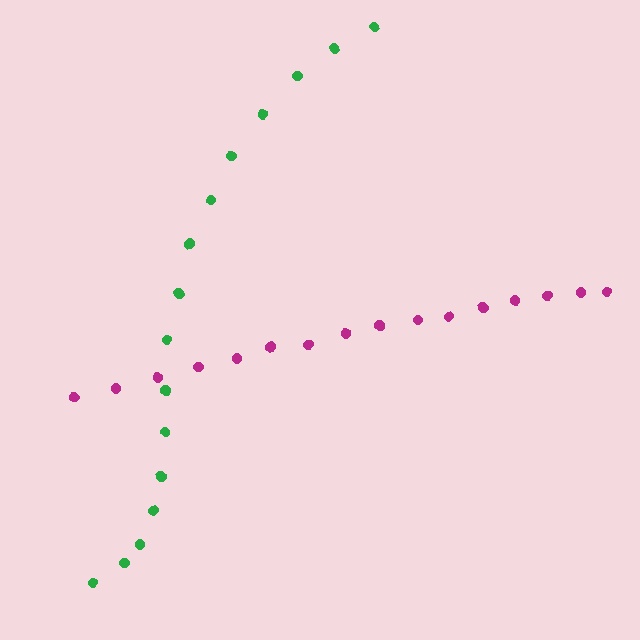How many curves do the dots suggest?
There are 2 distinct paths.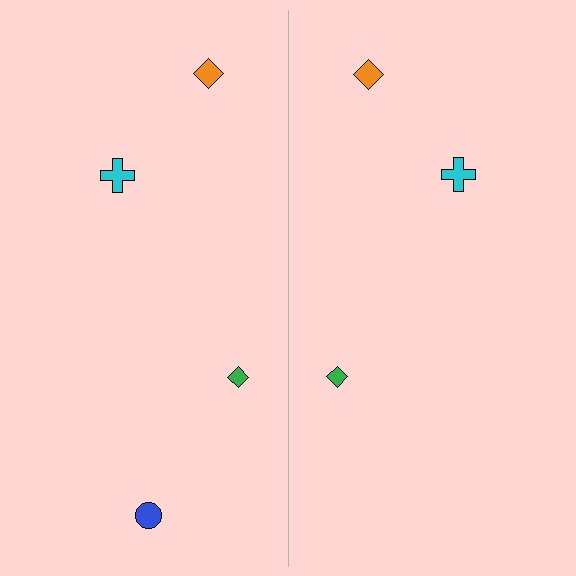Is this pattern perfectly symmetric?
No, the pattern is not perfectly symmetric. A blue circle is missing from the right side.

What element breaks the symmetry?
A blue circle is missing from the right side.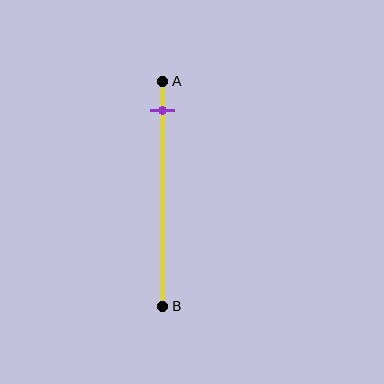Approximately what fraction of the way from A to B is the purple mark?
The purple mark is approximately 15% of the way from A to B.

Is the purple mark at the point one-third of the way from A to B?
No, the mark is at about 15% from A, not at the 33% one-third point.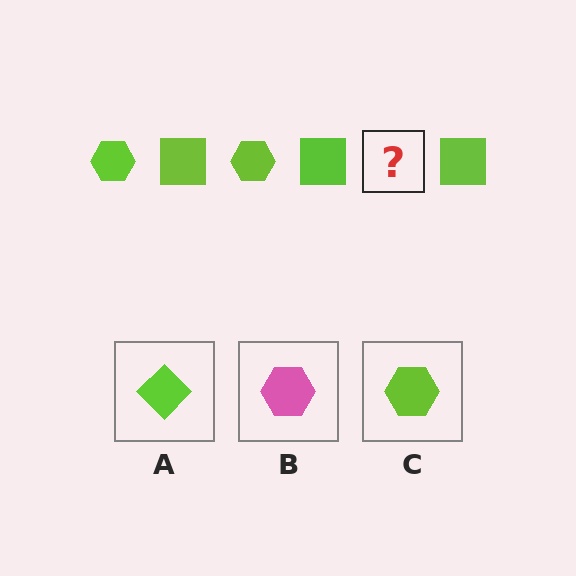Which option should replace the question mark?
Option C.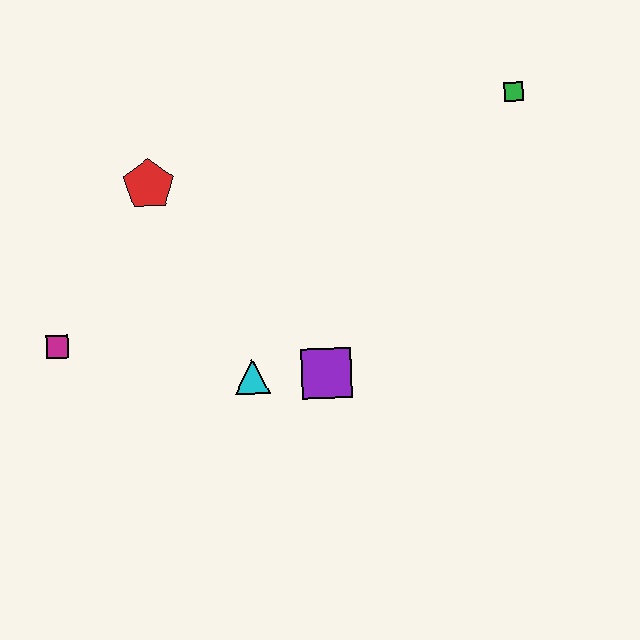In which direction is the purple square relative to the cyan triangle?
The purple square is to the right of the cyan triangle.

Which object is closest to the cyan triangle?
The purple square is closest to the cyan triangle.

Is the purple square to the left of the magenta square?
No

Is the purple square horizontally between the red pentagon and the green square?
Yes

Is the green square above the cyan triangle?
Yes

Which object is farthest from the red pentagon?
The green square is farthest from the red pentagon.